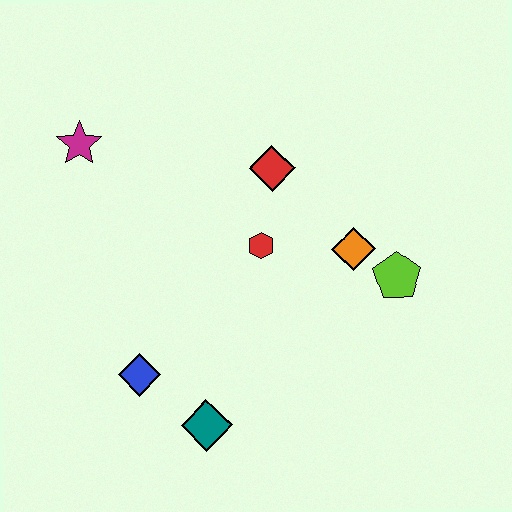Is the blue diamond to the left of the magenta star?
No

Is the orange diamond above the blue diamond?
Yes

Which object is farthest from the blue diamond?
The lime pentagon is farthest from the blue diamond.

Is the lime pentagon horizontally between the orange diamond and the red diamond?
No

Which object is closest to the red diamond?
The red hexagon is closest to the red diamond.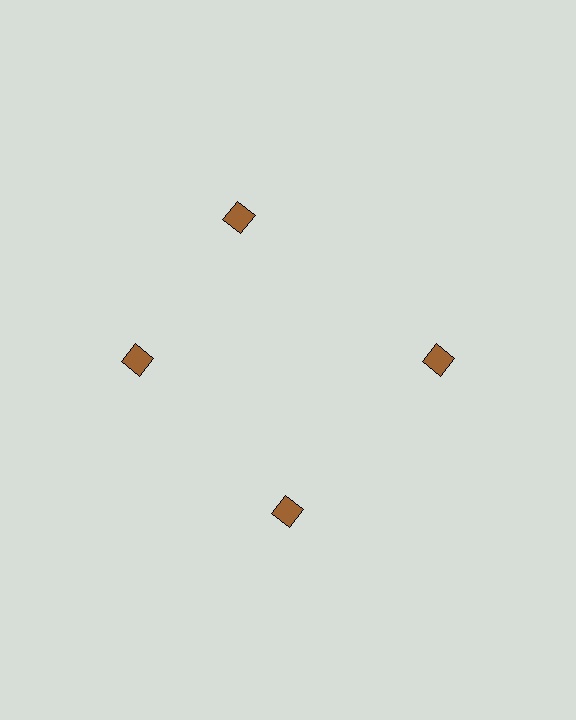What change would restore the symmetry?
The symmetry would be restored by rotating it back into even spacing with its neighbors so that all 4 squares sit at equal angles and equal distance from the center.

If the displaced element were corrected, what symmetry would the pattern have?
It would have 4-fold rotational symmetry — the pattern would map onto itself every 90 degrees.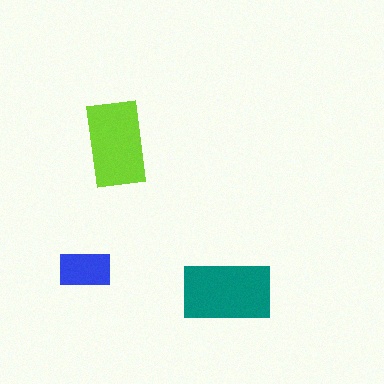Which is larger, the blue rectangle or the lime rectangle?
The lime one.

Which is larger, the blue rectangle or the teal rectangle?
The teal one.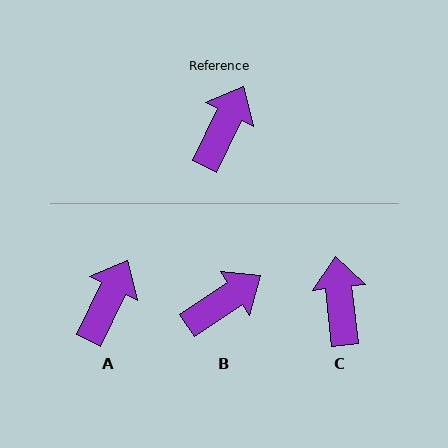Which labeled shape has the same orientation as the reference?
A.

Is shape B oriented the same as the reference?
No, it is off by about 30 degrees.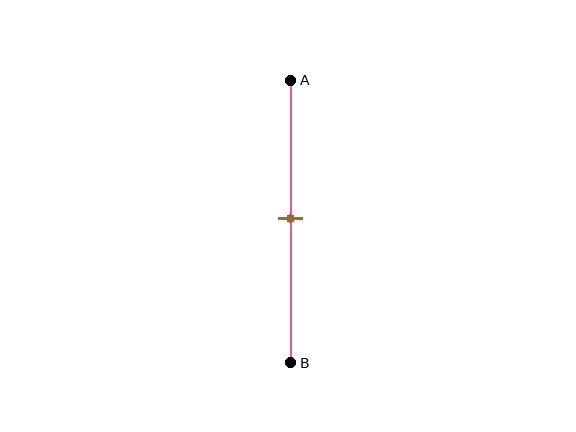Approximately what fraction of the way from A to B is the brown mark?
The brown mark is approximately 50% of the way from A to B.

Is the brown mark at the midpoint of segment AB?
Yes, the mark is approximately at the midpoint.